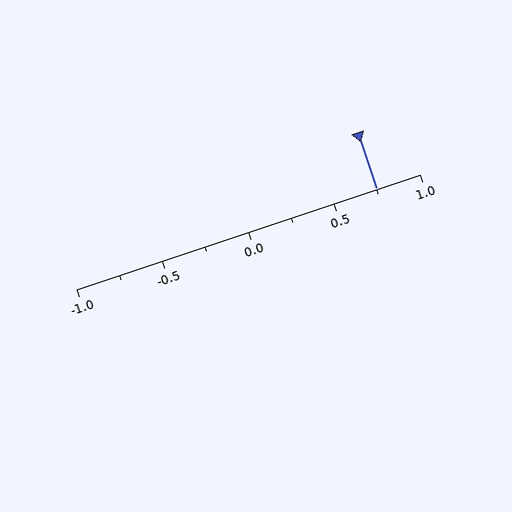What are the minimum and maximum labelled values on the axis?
The axis runs from -1.0 to 1.0.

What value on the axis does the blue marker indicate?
The marker indicates approximately 0.75.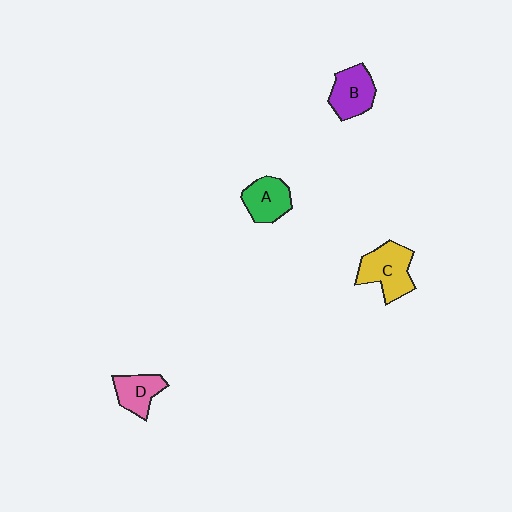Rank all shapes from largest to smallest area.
From largest to smallest: C (yellow), B (purple), A (green), D (pink).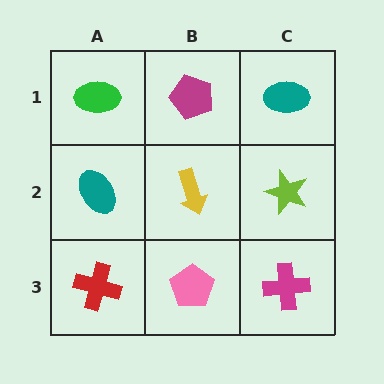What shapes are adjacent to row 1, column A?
A teal ellipse (row 2, column A), a magenta pentagon (row 1, column B).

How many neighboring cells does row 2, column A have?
3.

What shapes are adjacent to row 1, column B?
A yellow arrow (row 2, column B), a green ellipse (row 1, column A), a teal ellipse (row 1, column C).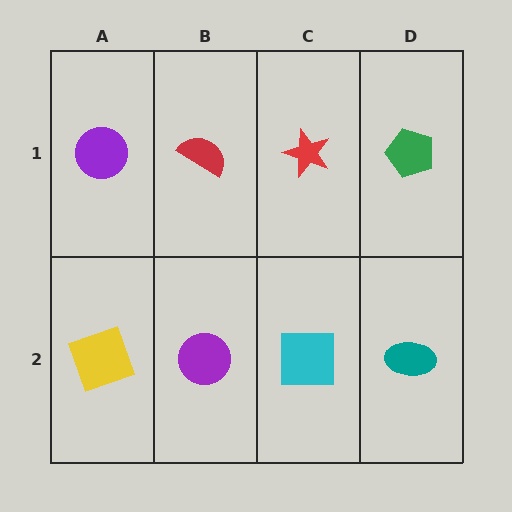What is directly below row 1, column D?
A teal ellipse.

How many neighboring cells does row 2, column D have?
2.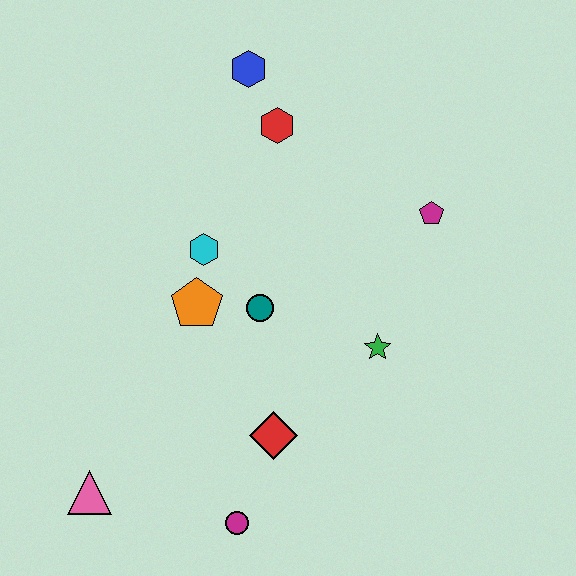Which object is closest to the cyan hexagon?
The orange pentagon is closest to the cyan hexagon.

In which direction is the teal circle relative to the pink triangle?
The teal circle is above the pink triangle.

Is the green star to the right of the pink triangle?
Yes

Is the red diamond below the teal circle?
Yes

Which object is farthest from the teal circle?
The pink triangle is farthest from the teal circle.